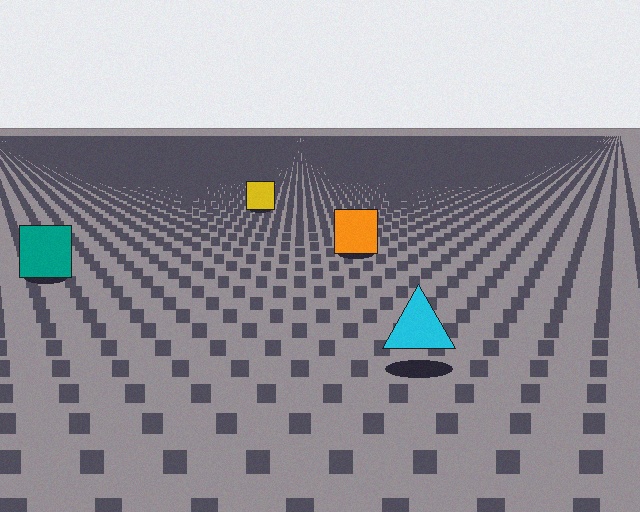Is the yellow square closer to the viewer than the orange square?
No. The orange square is closer — you can tell from the texture gradient: the ground texture is coarser near it.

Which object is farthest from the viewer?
The yellow square is farthest from the viewer. It appears smaller and the ground texture around it is denser.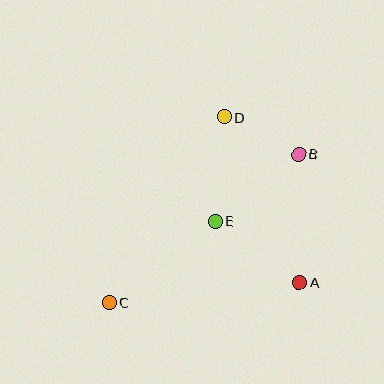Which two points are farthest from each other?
Points B and C are farthest from each other.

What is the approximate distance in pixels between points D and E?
The distance between D and E is approximately 104 pixels.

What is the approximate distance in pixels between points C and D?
The distance between C and D is approximately 218 pixels.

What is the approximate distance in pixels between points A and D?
The distance between A and D is approximately 181 pixels.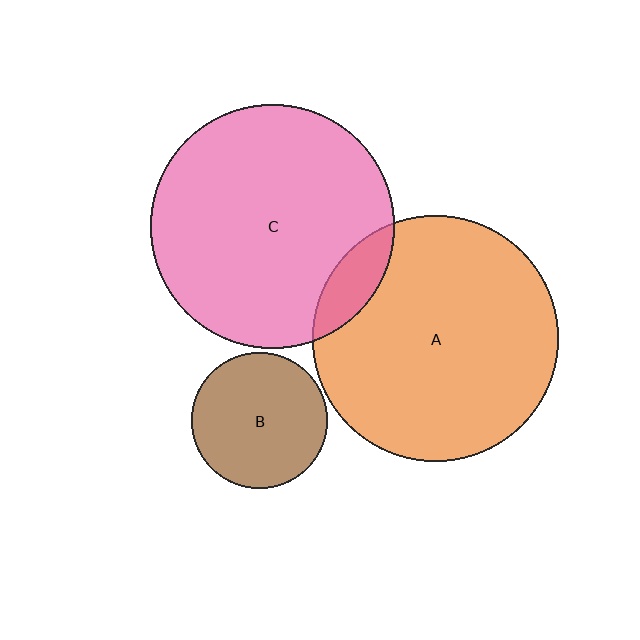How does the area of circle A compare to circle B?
Approximately 3.3 times.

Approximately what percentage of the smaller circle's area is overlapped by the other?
Approximately 10%.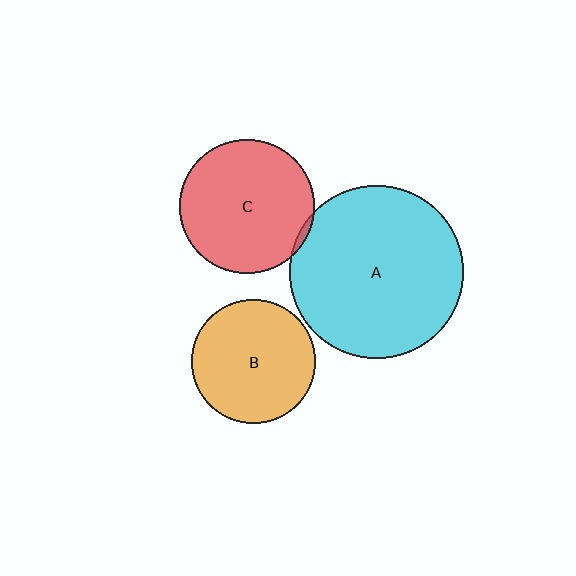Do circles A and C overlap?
Yes.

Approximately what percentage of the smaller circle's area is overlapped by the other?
Approximately 5%.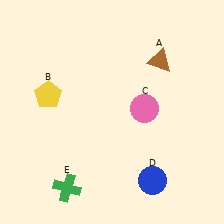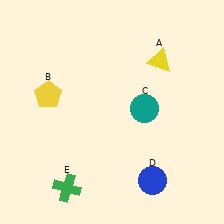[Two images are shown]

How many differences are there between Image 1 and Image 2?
There are 2 differences between the two images.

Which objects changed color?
A changed from brown to yellow. C changed from pink to teal.